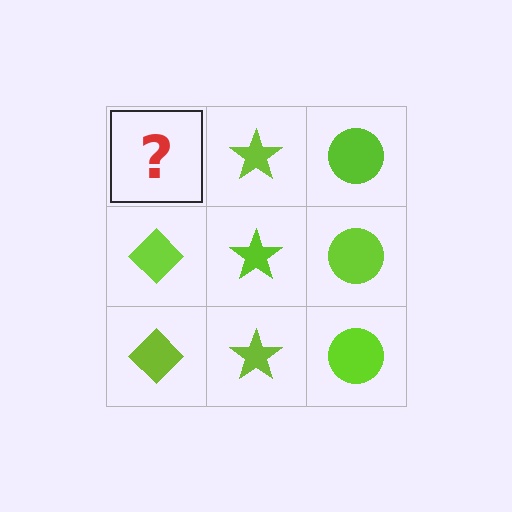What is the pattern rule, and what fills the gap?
The rule is that each column has a consistent shape. The gap should be filled with a lime diamond.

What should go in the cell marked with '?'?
The missing cell should contain a lime diamond.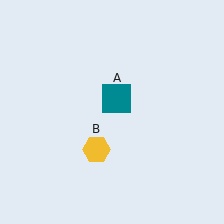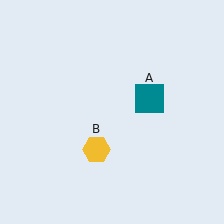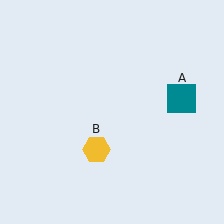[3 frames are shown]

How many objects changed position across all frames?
1 object changed position: teal square (object A).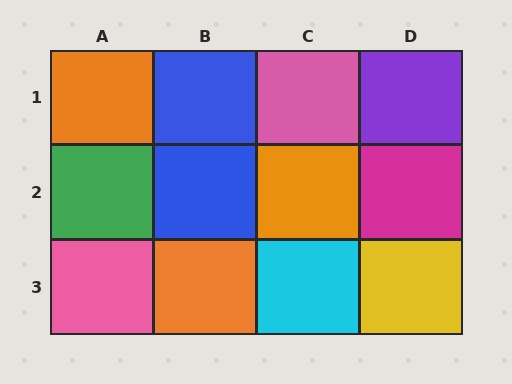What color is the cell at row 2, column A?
Green.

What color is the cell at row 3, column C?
Cyan.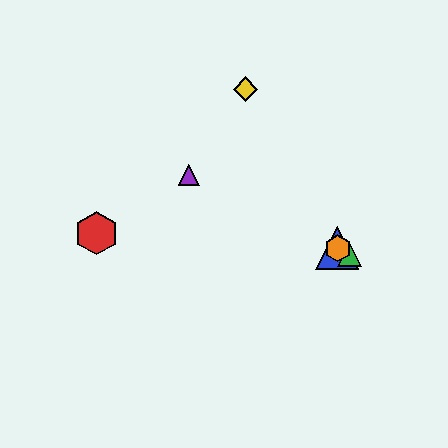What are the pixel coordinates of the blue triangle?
The blue triangle is at (337, 248).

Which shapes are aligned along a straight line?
The blue triangle, the green triangle, the purple triangle, the orange hexagon are aligned along a straight line.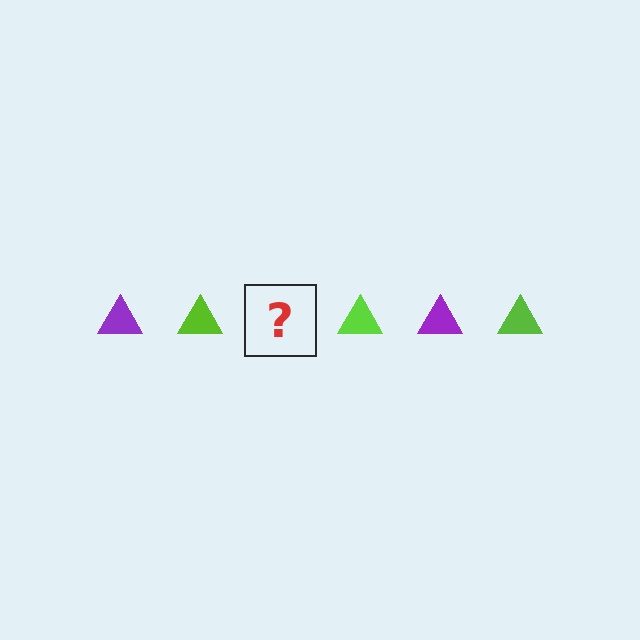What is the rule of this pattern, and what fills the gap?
The rule is that the pattern cycles through purple, lime triangles. The gap should be filled with a purple triangle.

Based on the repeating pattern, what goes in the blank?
The blank should be a purple triangle.